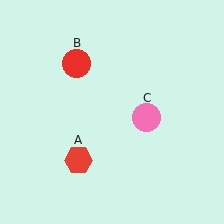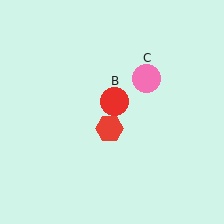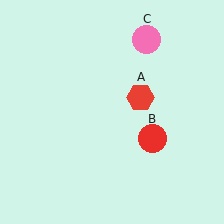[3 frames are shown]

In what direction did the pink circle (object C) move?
The pink circle (object C) moved up.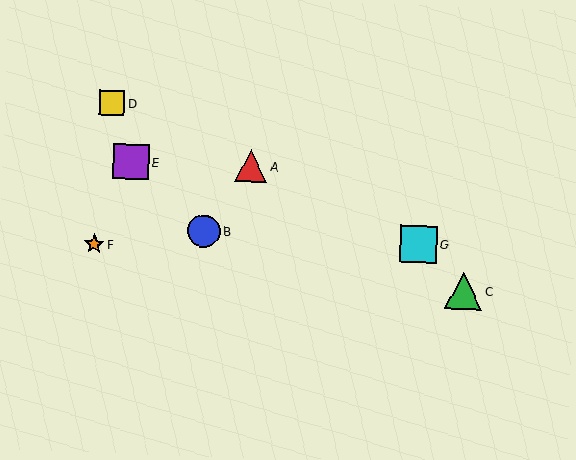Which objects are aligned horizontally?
Objects A, E are aligned horizontally.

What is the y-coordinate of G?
Object G is at y≈244.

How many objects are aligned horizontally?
2 objects (A, E) are aligned horizontally.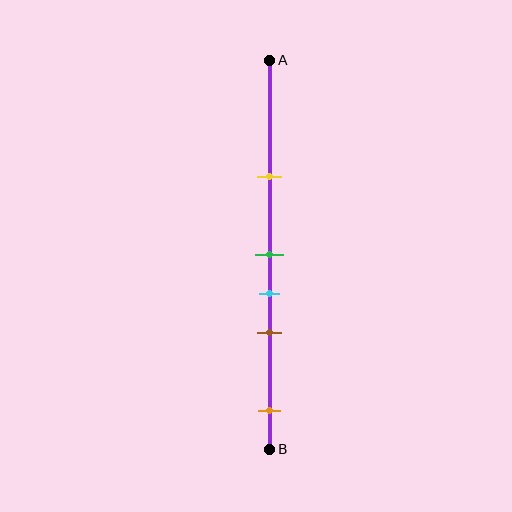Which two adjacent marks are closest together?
The green and cyan marks are the closest adjacent pair.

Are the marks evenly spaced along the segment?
No, the marks are not evenly spaced.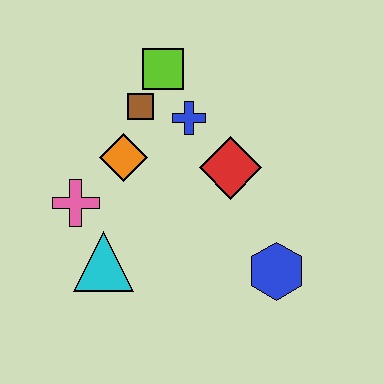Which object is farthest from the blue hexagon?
The lime square is farthest from the blue hexagon.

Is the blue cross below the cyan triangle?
No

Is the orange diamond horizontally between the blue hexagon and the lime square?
No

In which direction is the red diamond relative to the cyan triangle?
The red diamond is to the right of the cyan triangle.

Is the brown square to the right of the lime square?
No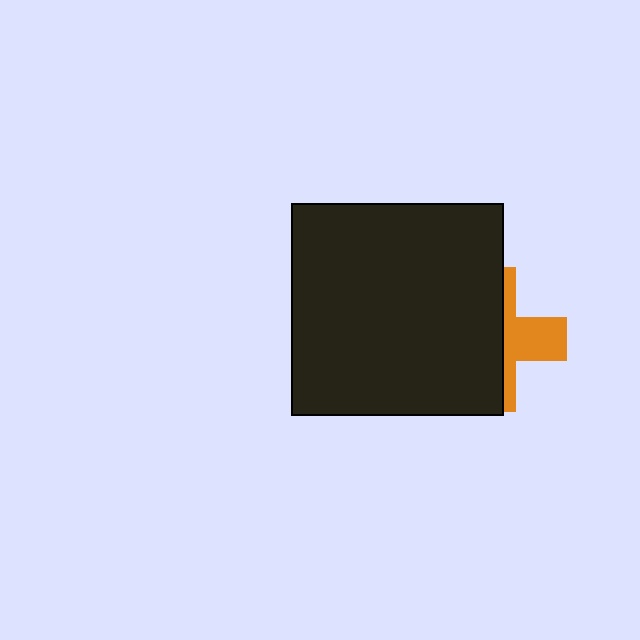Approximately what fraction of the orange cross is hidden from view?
Roughly 63% of the orange cross is hidden behind the black square.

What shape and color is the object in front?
The object in front is a black square.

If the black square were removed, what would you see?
You would see the complete orange cross.